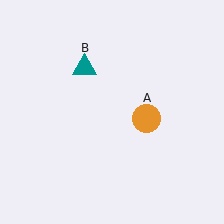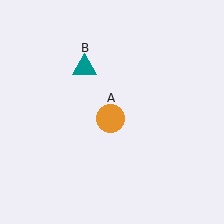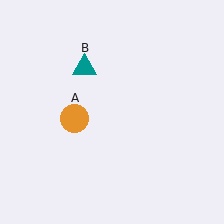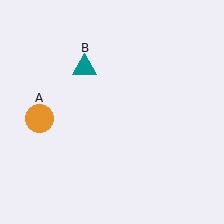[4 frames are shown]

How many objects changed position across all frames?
1 object changed position: orange circle (object A).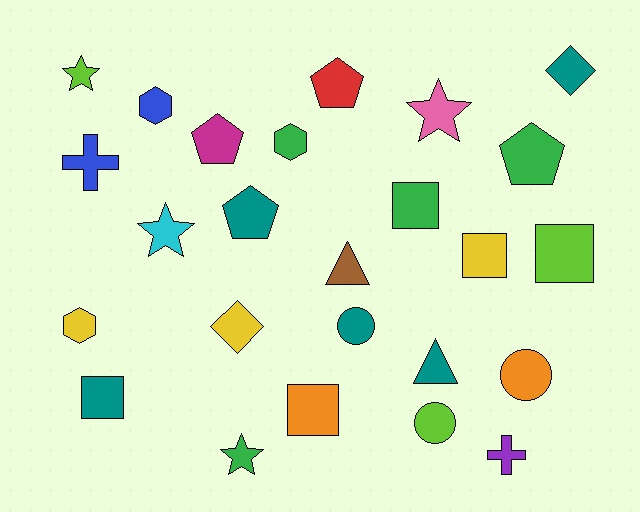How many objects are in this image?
There are 25 objects.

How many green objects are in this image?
There are 4 green objects.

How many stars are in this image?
There are 4 stars.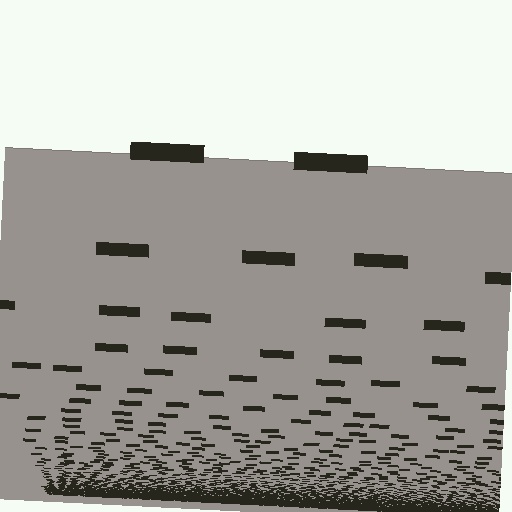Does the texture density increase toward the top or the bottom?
Density increases toward the bottom.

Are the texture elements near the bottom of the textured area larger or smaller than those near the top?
Smaller. The gradient is inverted — elements near the bottom are smaller and denser.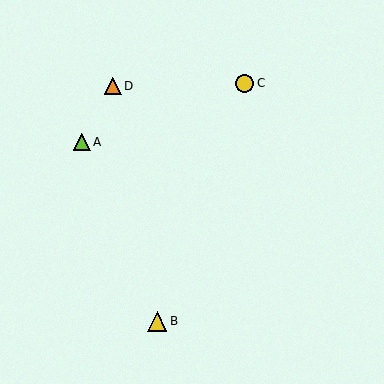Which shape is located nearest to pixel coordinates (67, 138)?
The lime triangle (labeled A) at (82, 142) is nearest to that location.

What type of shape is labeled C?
Shape C is a yellow circle.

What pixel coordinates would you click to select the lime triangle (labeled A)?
Click at (82, 142) to select the lime triangle A.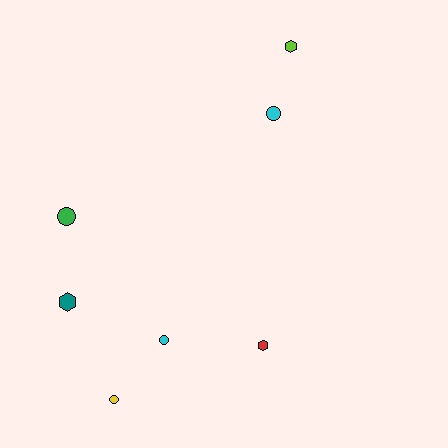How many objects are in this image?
There are 7 objects.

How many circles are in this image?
There are 4 circles.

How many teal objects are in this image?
There is 1 teal object.